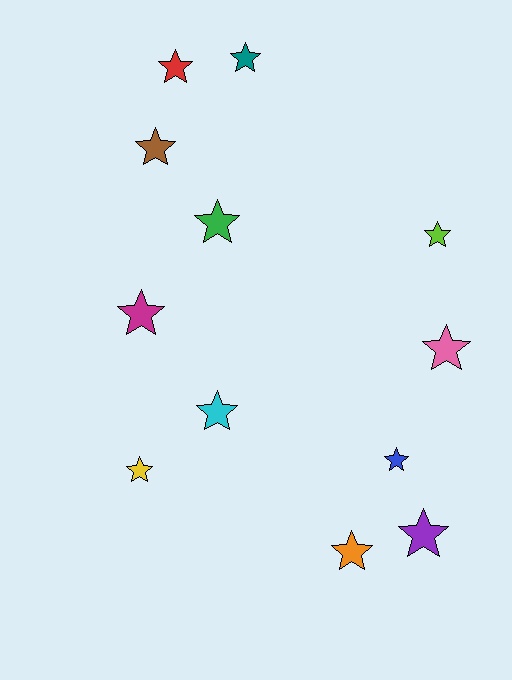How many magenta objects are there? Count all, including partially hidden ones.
There is 1 magenta object.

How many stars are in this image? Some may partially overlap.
There are 12 stars.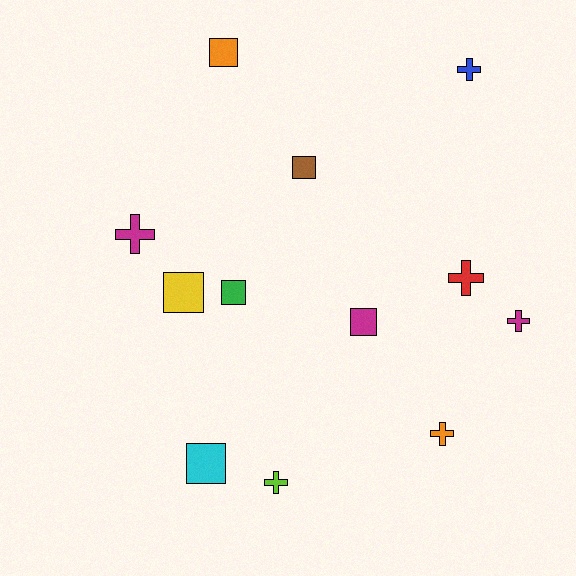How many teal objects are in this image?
There are no teal objects.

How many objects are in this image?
There are 12 objects.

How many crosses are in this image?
There are 6 crosses.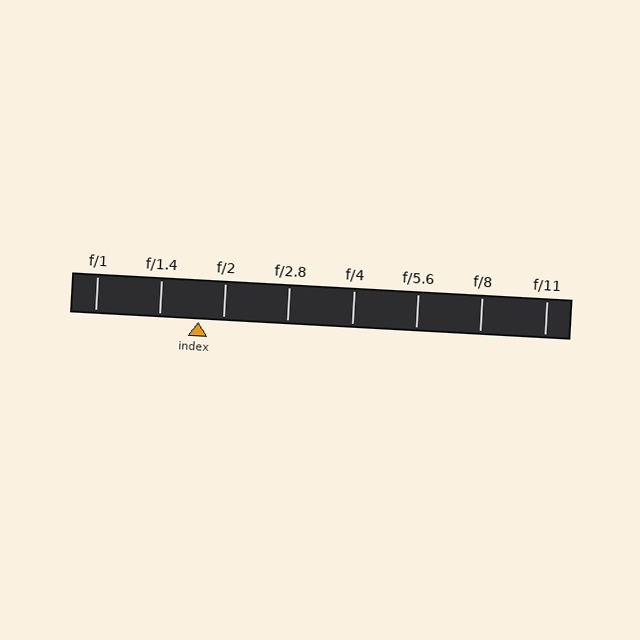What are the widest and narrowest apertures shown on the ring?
The widest aperture shown is f/1 and the narrowest is f/11.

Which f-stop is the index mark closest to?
The index mark is closest to f/2.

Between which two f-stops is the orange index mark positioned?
The index mark is between f/1.4 and f/2.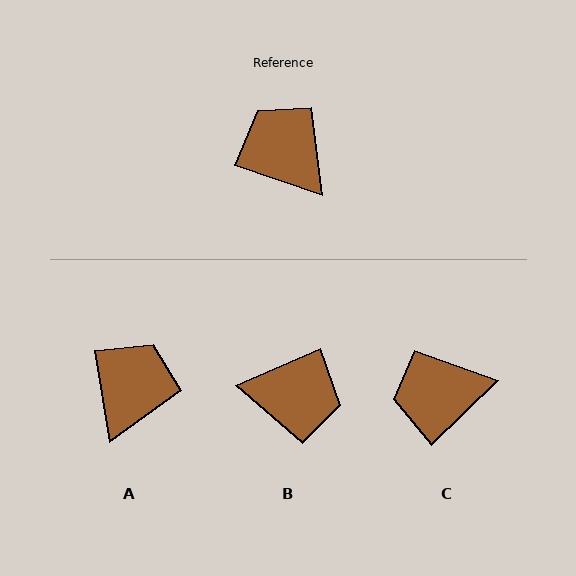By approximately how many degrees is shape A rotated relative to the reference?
Approximately 61 degrees clockwise.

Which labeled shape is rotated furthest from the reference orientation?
B, about 138 degrees away.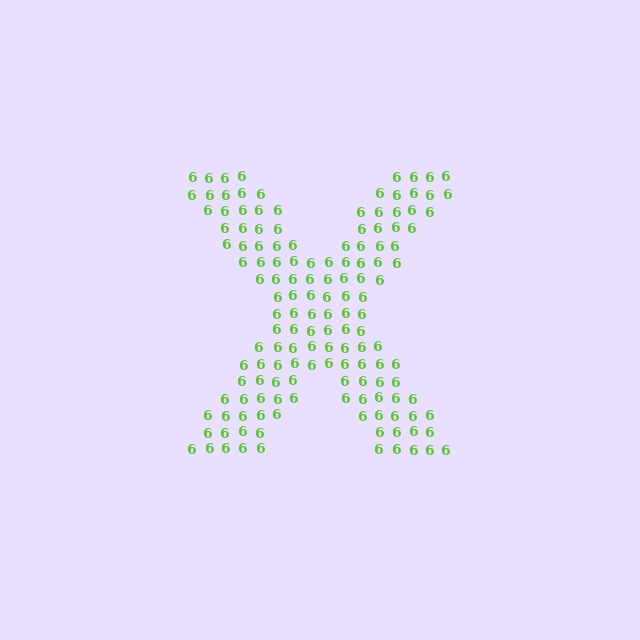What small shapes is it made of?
It is made of small digit 6's.